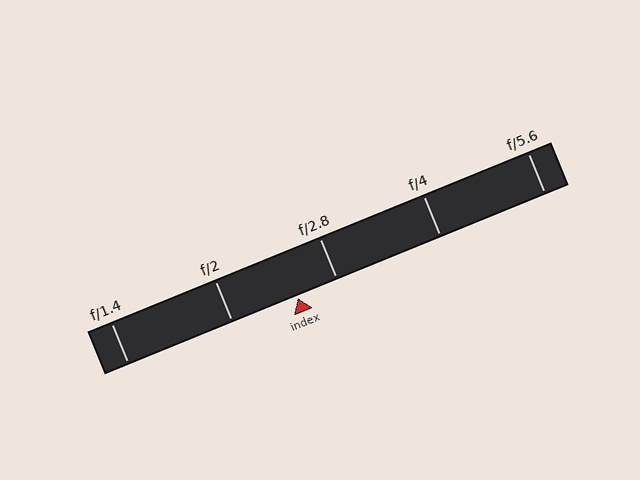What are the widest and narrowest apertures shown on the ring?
The widest aperture shown is f/1.4 and the narrowest is f/5.6.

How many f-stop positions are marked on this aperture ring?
There are 5 f-stop positions marked.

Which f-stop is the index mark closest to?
The index mark is closest to f/2.8.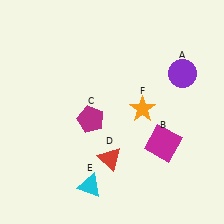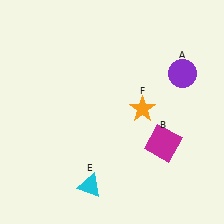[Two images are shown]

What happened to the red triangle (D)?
The red triangle (D) was removed in Image 2. It was in the bottom-left area of Image 1.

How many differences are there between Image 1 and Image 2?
There are 2 differences between the two images.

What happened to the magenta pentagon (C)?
The magenta pentagon (C) was removed in Image 2. It was in the bottom-left area of Image 1.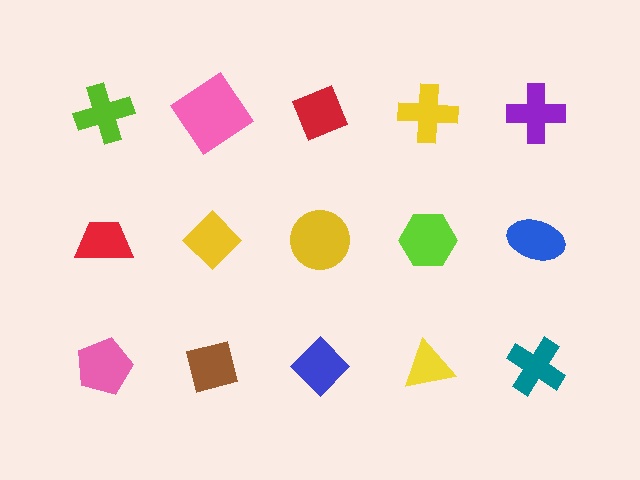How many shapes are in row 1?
5 shapes.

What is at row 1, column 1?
A lime cross.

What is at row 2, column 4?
A lime hexagon.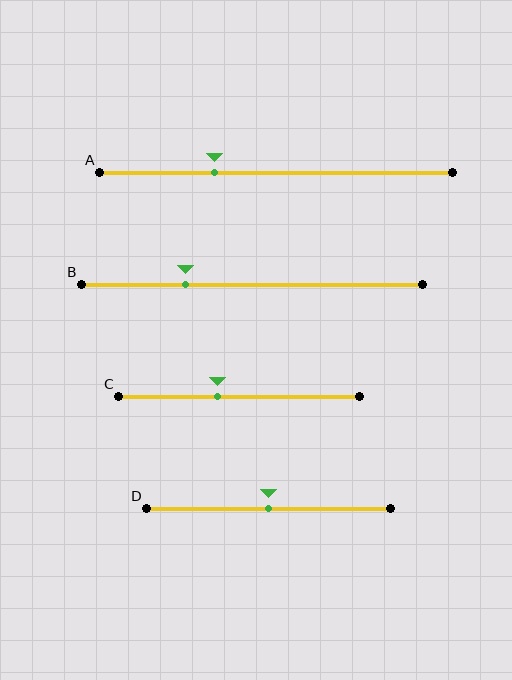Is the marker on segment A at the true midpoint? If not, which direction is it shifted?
No, the marker on segment A is shifted to the left by about 17% of the segment length.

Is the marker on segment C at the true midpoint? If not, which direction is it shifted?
No, the marker on segment C is shifted to the left by about 9% of the segment length.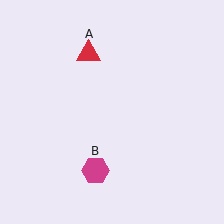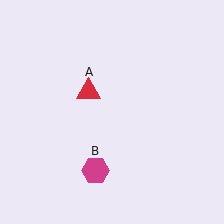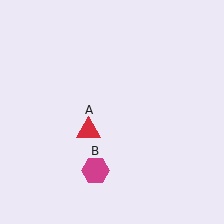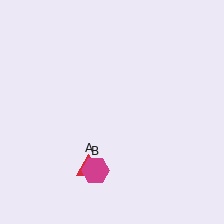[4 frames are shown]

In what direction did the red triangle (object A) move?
The red triangle (object A) moved down.